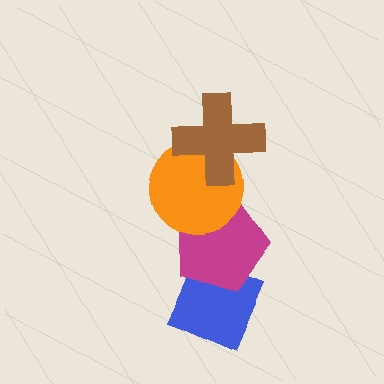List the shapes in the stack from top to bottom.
From top to bottom: the brown cross, the orange circle, the magenta pentagon, the blue diamond.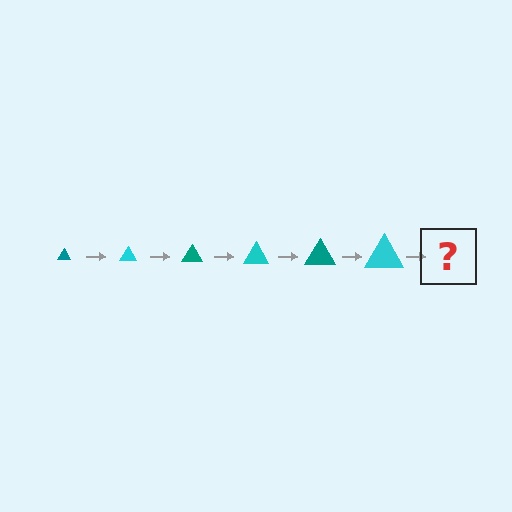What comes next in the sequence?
The next element should be a teal triangle, larger than the previous one.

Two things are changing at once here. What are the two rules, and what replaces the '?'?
The two rules are that the triangle grows larger each step and the color cycles through teal and cyan. The '?' should be a teal triangle, larger than the previous one.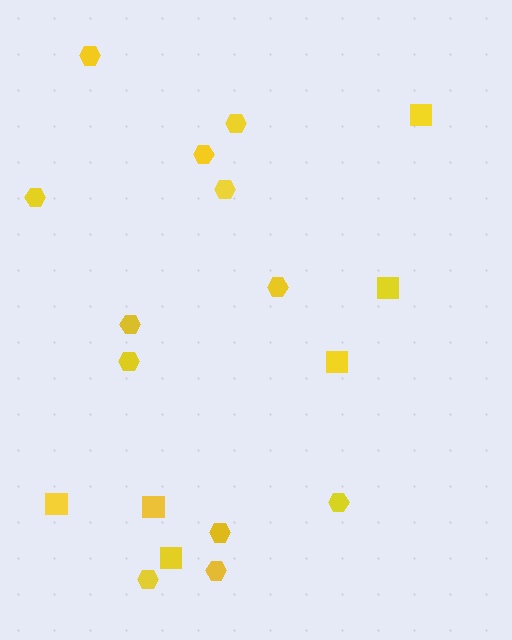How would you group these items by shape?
There are 2 groups: one group of squares (6) and one group of hexagons (12).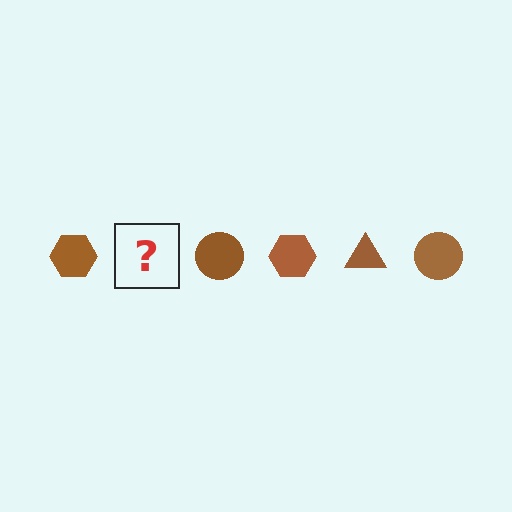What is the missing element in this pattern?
The missing element is a brown triangle.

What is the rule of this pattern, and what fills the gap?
The rule is that the pattern cycles through hexagon, triangle, circle shapes in brown. The gap should be filled with a brown triangle.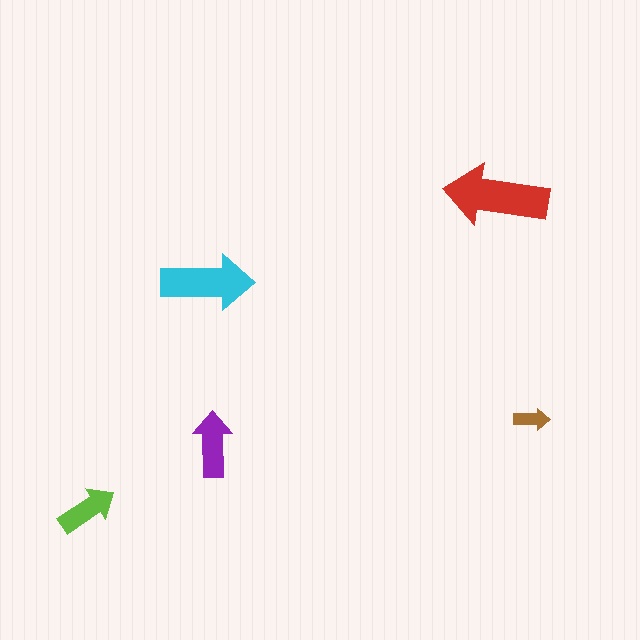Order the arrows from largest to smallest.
the red one, the cyan one, the purple one, the lime one, the brown one.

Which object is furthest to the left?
The lime arrow is leftmost.